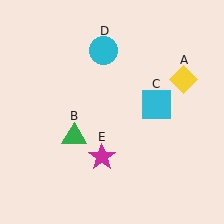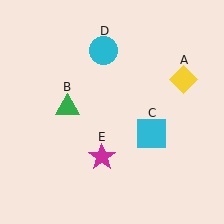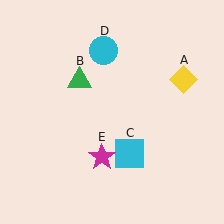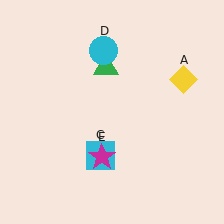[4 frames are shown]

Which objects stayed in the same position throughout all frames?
Yellow diamond (object A) and cyan circle (object D) and magenta star (object E) remained stationary.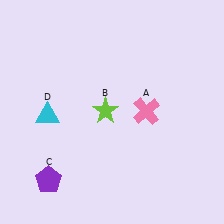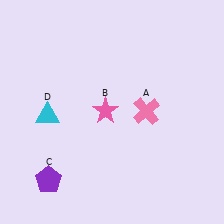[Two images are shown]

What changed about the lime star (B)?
In Image 1, B is lime. In Image 2, it changed to pink.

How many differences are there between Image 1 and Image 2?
There is 1 difference between the two images.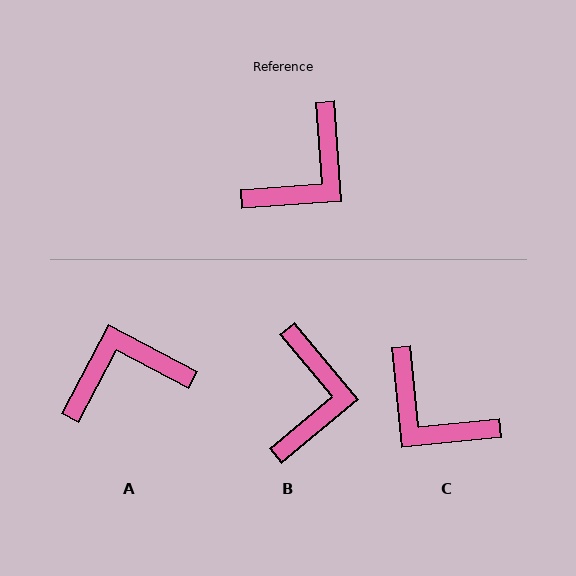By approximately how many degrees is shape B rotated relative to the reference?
Approximately 35 degrees counter-clockwise.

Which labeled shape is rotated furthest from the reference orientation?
A, about 148 degrees away.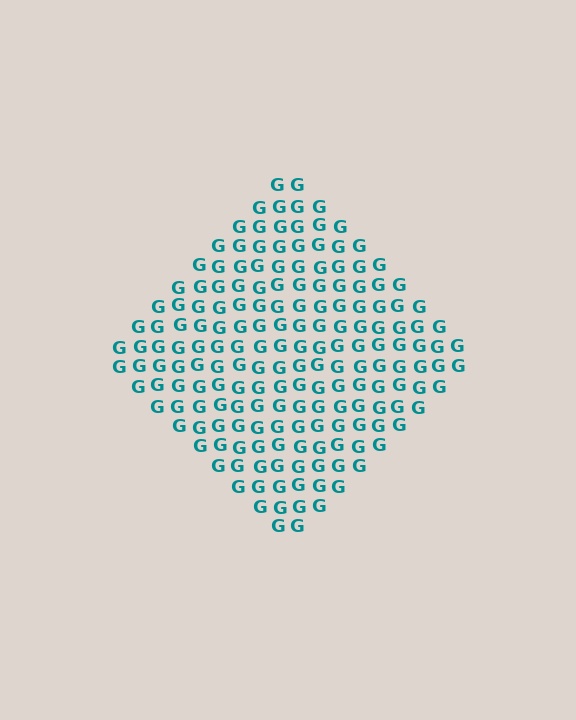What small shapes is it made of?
It is made of small letter G's.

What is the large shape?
The large shape is a diamond.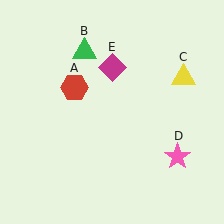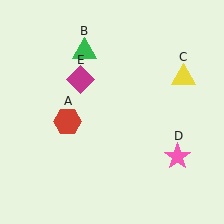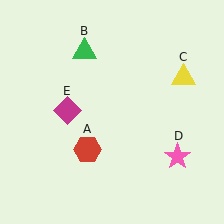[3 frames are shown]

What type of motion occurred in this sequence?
The red hexagon (object A), magenta diamond (object E) rotated counterclockwise around the center of the scene.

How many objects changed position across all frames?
2 objects changed position: red hexagon (object A), magenta diamond (object E).